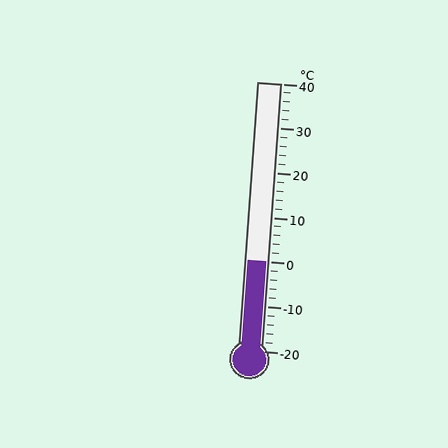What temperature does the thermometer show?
The thermometer shows approximately 0°C.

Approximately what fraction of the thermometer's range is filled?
The thermometer is filled to approximately 35% of its range.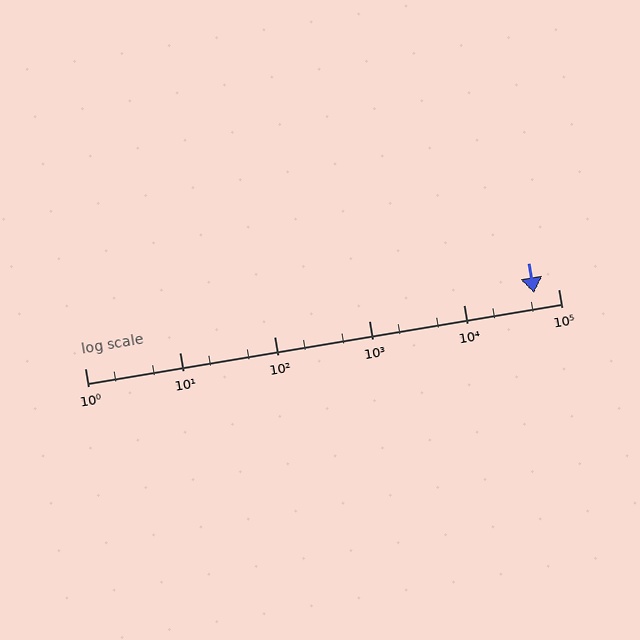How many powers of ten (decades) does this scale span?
The scale spans 5 decades, from 1 to 100000.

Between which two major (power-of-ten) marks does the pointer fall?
The pointer is between 10000 and 100000.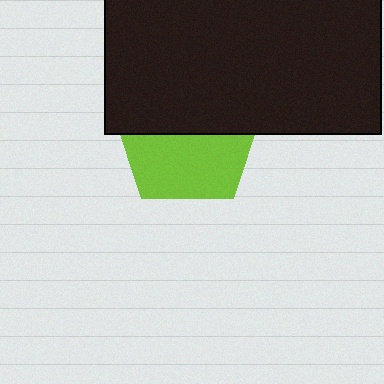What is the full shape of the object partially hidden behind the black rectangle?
The partially hidden object is a lime pentagon.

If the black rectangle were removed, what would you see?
You would see the complete lime pentagon.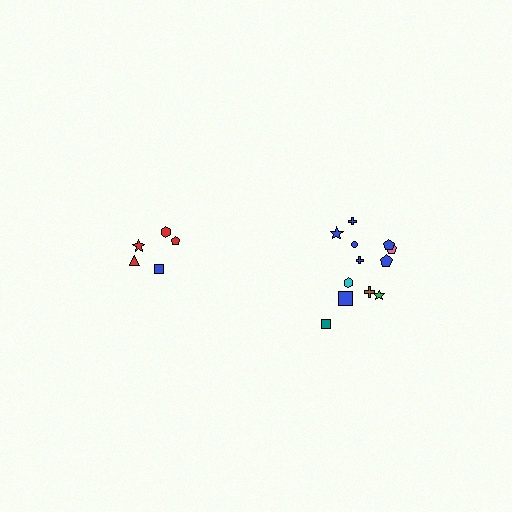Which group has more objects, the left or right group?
The right group.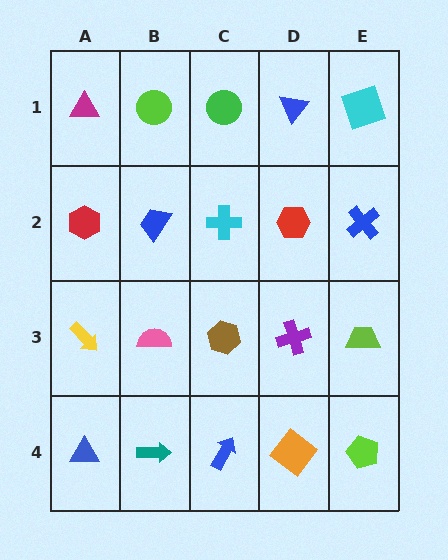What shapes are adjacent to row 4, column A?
A yellow arrow (row 3, column A), a teal arrow (row 4, column B).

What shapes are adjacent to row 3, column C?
A cyan cross (row 2, column C), a blue arrow (row 4, column C), a pink semicircle (row 3, column B), a purple cross (row 3, column D).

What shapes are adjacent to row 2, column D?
A blue triangle (row 1, column D), a purple cross (row 3, column D), a cyan cross (row 2, column C), a blue cross (row 2, column E).